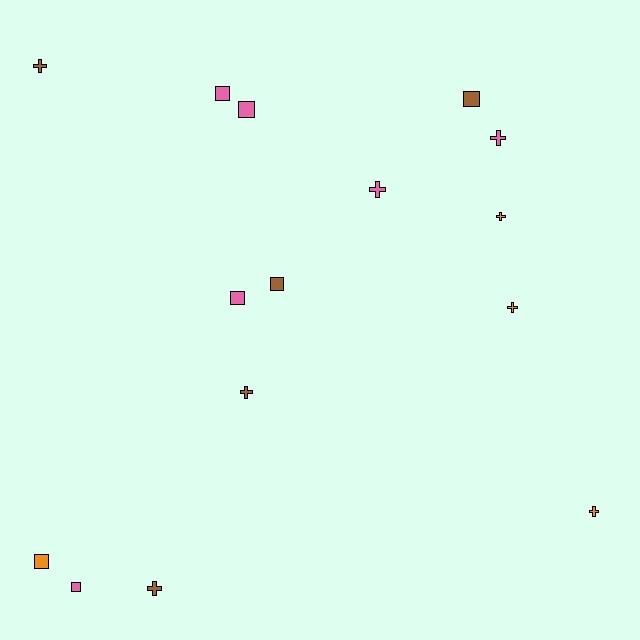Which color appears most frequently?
Pink, with 6 objects.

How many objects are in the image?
There are 15 objects.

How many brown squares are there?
There are 2 brown squares.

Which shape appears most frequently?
Cross, with 8 objects.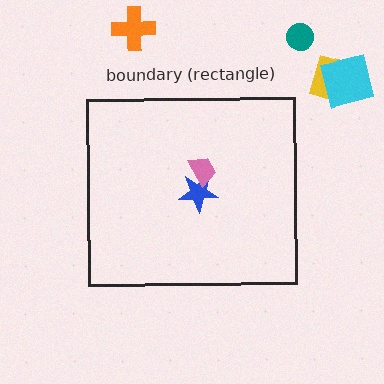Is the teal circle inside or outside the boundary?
Outside.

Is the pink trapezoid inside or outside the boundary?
Inside.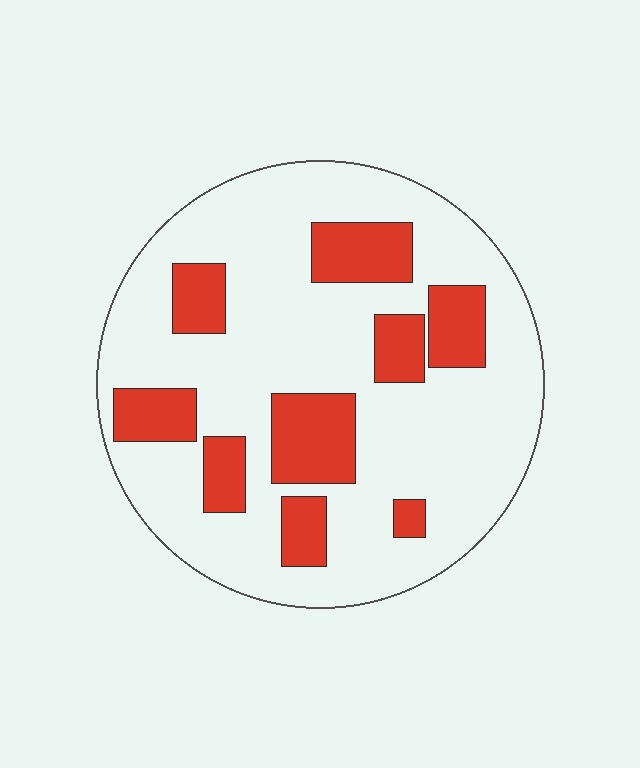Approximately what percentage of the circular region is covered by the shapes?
Approximately 25%.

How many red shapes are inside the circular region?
9.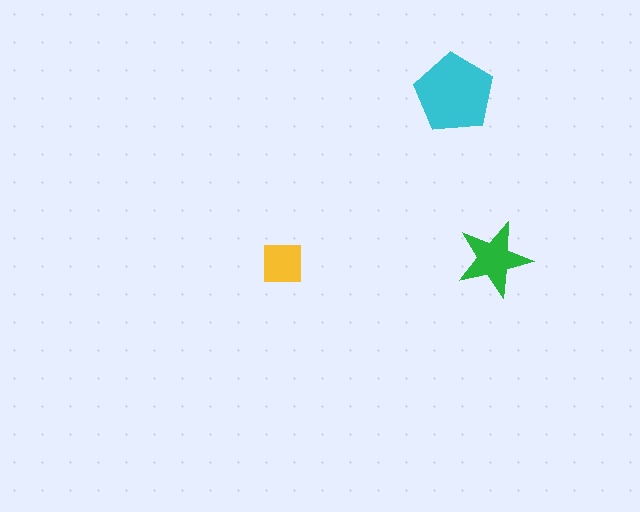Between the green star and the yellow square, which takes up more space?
The green star.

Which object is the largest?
The cyan pentagon.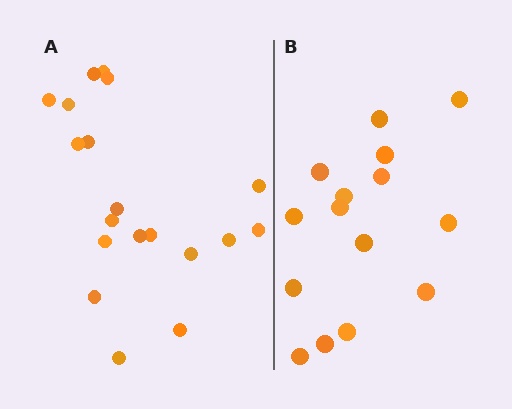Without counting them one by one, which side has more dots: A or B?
Region A (the left region) has more dots.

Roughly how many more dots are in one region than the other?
Region A has about 4 more dots than region B.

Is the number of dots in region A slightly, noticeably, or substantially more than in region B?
Region A has noticeably more, but not dramatically so. The ratio is roughly 1.3 to 1.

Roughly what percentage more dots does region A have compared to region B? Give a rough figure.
About 25% more.